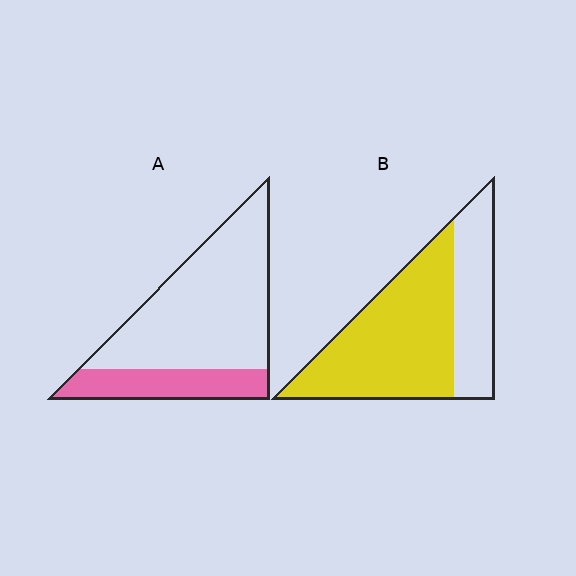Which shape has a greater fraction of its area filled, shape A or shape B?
Shape B.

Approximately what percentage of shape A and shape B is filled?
A is approximately 25% and B is approximately 65%.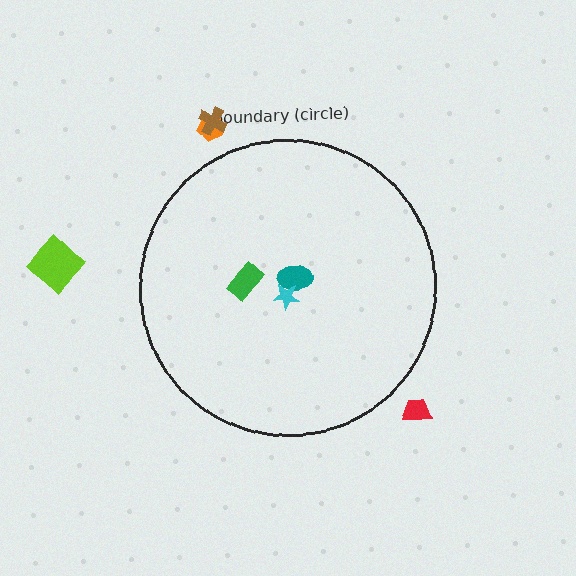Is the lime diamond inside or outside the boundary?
Outside.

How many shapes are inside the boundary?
3 inside, 4 outside.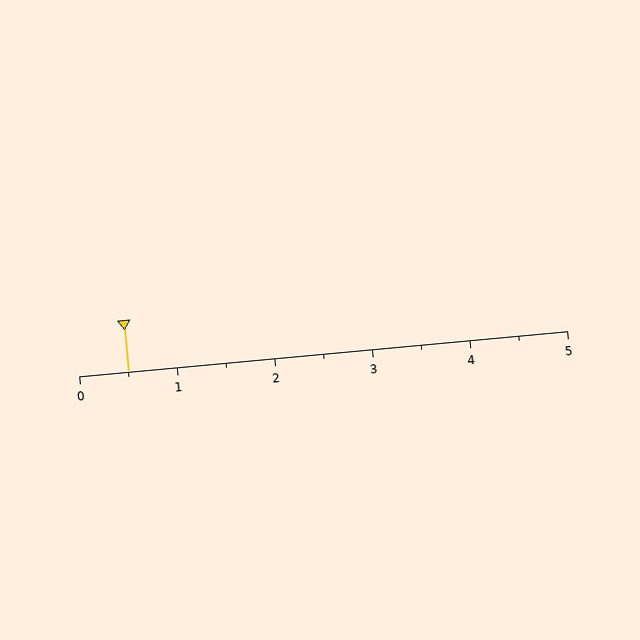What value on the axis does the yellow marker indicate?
The marker indicates approximately 0.5.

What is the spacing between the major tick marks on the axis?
The major ticks are spaced 1 apart.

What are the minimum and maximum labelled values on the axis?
The axis runs from 0 to 5.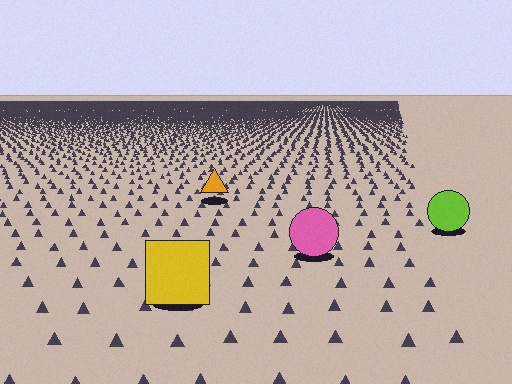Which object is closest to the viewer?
The yellow square is closest. The texture marks near it are larger and more spread out.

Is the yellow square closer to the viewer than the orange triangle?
Yes. The yellow square is closer — you can tell from the texture gradient: the ground texture is coarser near it.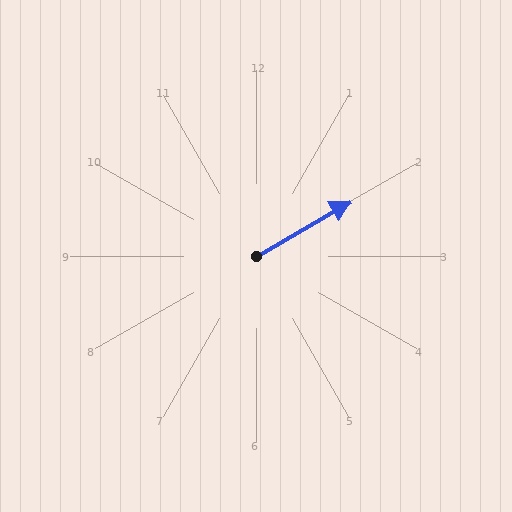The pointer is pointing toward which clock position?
Roughly 2 o'clock.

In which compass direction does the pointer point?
Northeast.